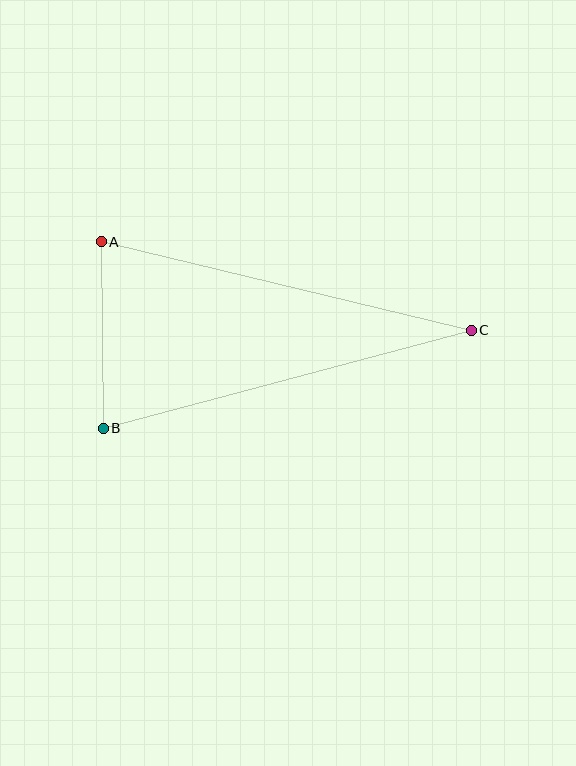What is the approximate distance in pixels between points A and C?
The distance between A and C is approximately 381 pixels.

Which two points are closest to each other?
Points A and B are closest to each other.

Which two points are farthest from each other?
Points B and C are farthest from each other.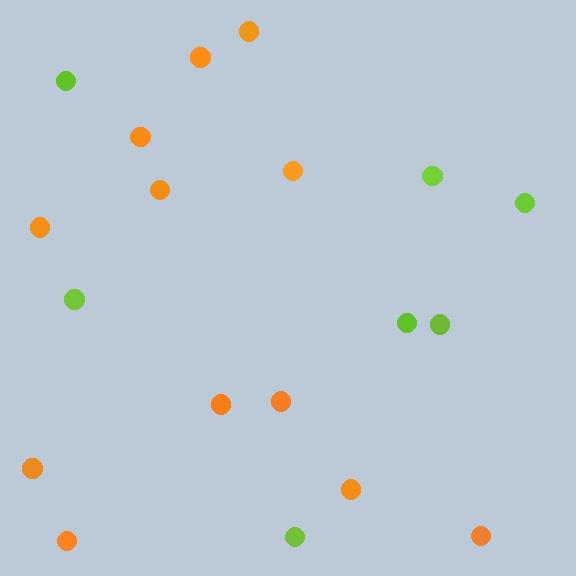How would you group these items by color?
There are 2 groups: one group of orange circles (12) and one group of lime circles (7).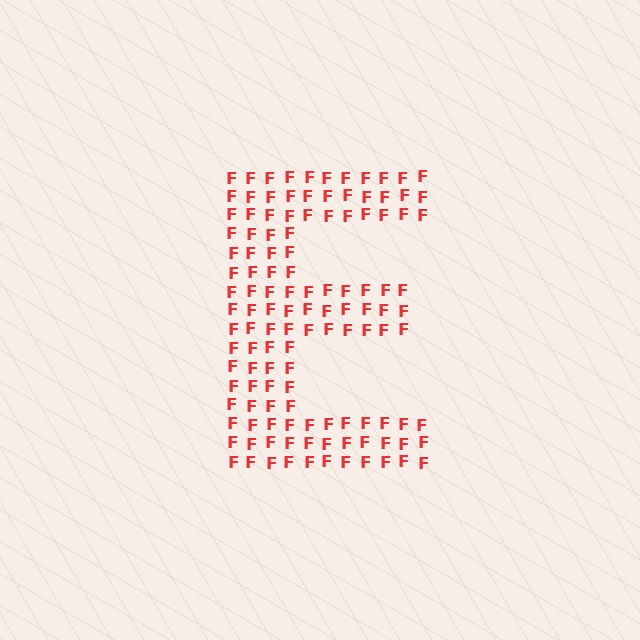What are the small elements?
The small elements are letter F's.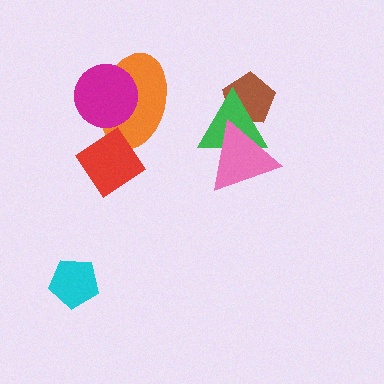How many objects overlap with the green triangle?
2 objects overlap with the green triangle.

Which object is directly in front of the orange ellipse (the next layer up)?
The magenta circle is directly in front of the orange ellipse.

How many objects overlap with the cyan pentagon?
0 objects overlap with the cyan pentagon.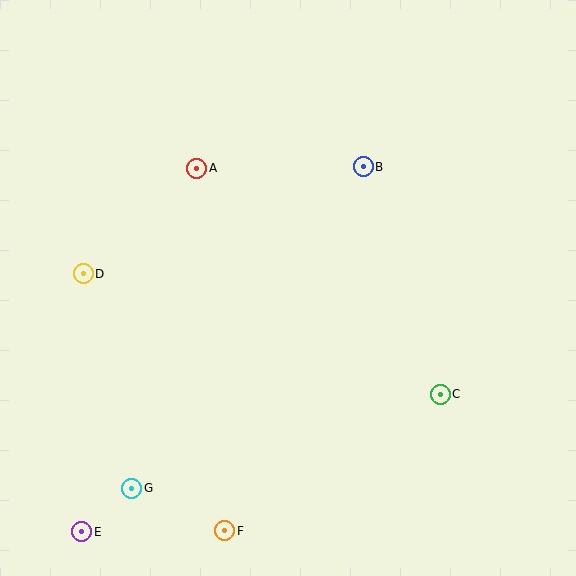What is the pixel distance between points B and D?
The distance between B and D is 300 pixels.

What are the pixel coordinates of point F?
Point F is at (225, 531).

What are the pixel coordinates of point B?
Point B is at (363, 167).